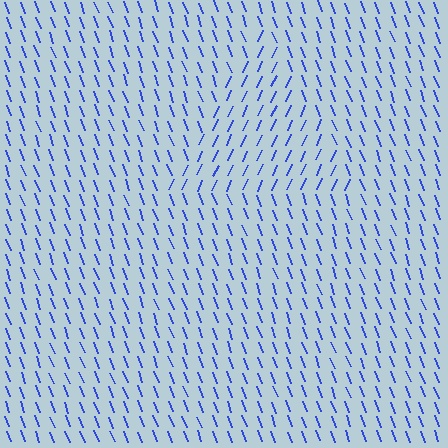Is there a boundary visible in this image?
Yes, there is a texture boundary formed by a change in line orientation.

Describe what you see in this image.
The image is filled with small blue line segments. A triangle region in the image has lines oriented differently from the surrounding lines, creating a visible texture boundary.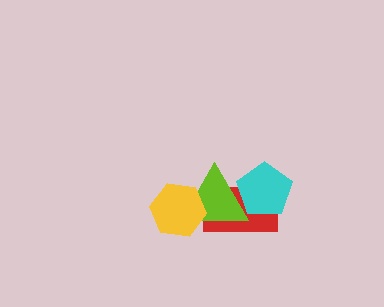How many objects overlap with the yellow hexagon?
1 object overlaps with the yellow hexagon.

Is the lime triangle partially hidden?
Yes, it is partially covered by another shape.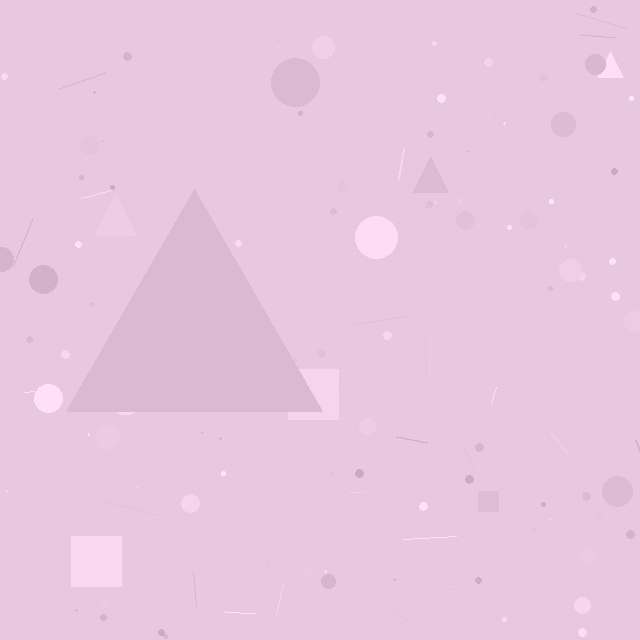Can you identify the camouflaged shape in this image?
The camouflaged shape is a triangle.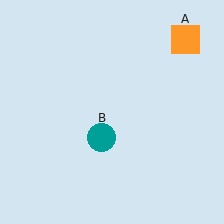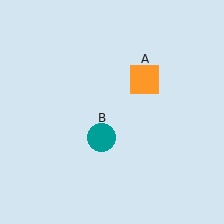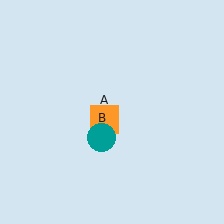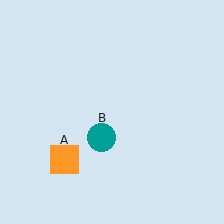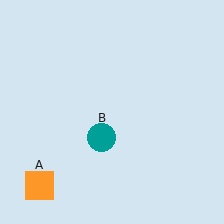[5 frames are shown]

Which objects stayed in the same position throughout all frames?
Teal circle (object B) remained stationary.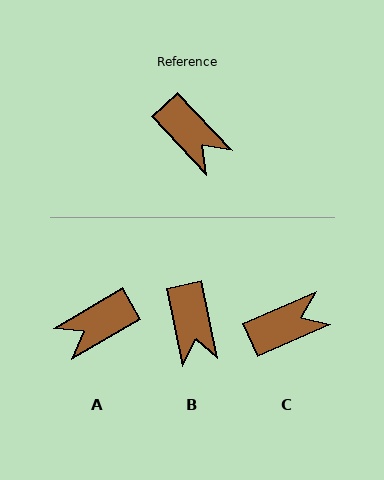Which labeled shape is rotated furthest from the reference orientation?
A, about 103 degrees away.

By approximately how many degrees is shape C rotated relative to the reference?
Approximately 71 degrees counter-clockwise.